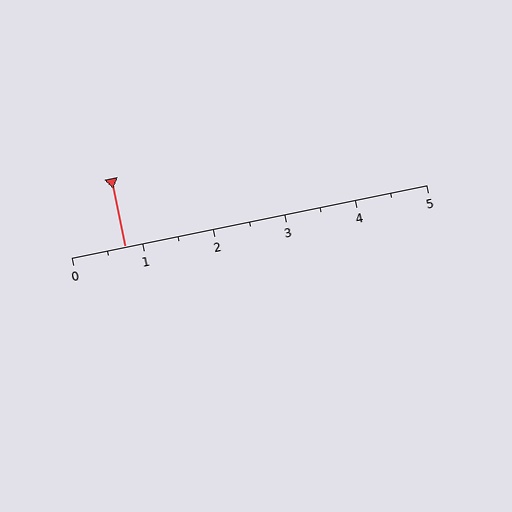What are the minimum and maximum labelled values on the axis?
The axis runs from 0 to 5.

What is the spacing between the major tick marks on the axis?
The major ticks are spaced 1 apart.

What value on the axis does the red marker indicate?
The marker indicates approximately 0.8.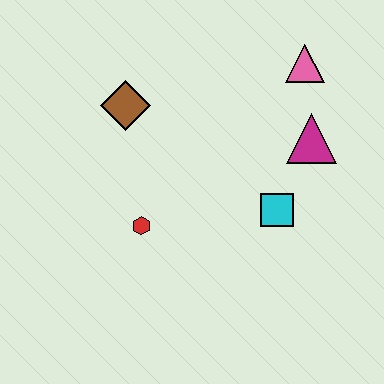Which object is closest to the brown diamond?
The red hexagon is closest to the brown diamond.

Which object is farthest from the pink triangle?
The red hexagon is farthest from the pink triangle.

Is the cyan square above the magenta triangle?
No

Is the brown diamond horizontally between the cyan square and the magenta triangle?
No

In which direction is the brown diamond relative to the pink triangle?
The brown diamond is to the left of the pink triangle.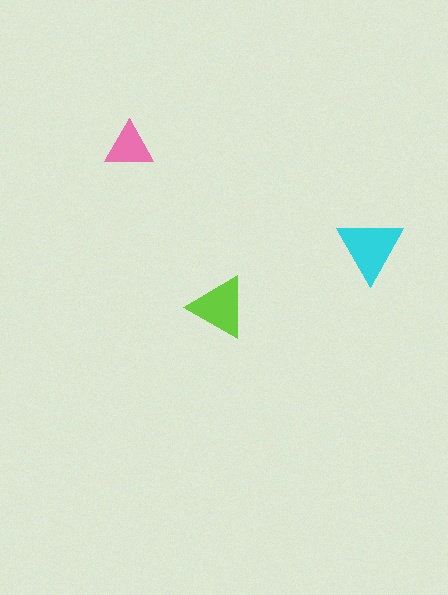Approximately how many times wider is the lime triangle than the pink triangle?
About 1.5 times wider.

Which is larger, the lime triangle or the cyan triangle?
The cyan one.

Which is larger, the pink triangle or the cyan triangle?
The cyan one.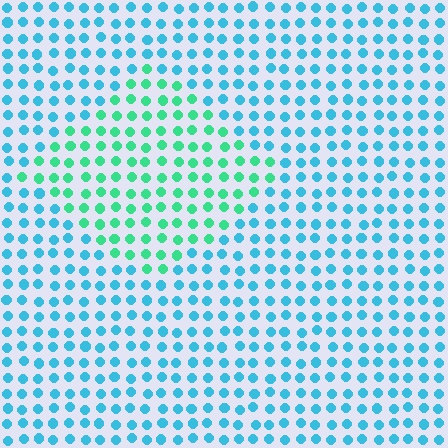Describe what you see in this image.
The image is filled with small cyan elements in a uniform arrangement. A diamond-shaped region is visible where the elements are tinted to a slightly different hue, forming a subtle color boundary.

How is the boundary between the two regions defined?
The boundary is defined purely by a slight shift in hue (about 42 degrees). Spacing, size, and orientation are identical on both sides.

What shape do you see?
I see a diamond.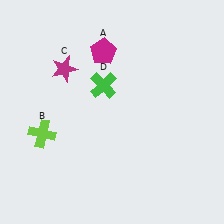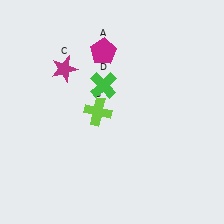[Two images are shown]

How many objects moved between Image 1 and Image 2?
1 object moved between the two images.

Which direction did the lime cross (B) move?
The lime cross (B) moved right.